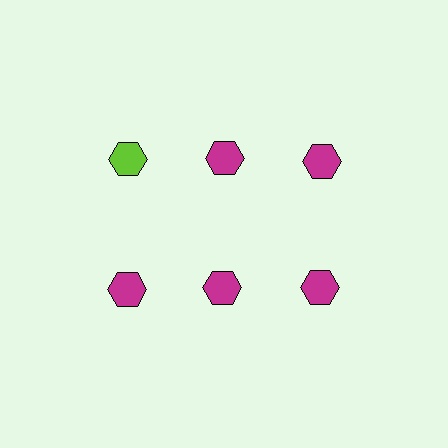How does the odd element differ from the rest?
It has a different color: lime instead of magenta.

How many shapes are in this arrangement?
There are 6 shapes arranged in a grid pattern.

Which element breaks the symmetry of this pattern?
The lime hexagon in the top row, leftmost column breaks the symmetry. All other shapes are magenta hexagons.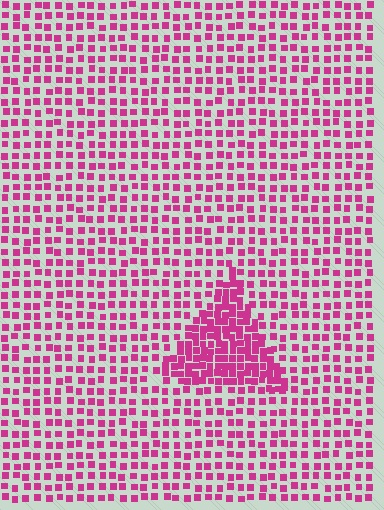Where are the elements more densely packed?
The elements are more densely packed inside the triangle boundary.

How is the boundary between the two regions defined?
The boundary is defined by a change in element density (approximately 2.1x ratio). All elements are the same color, size, and shape.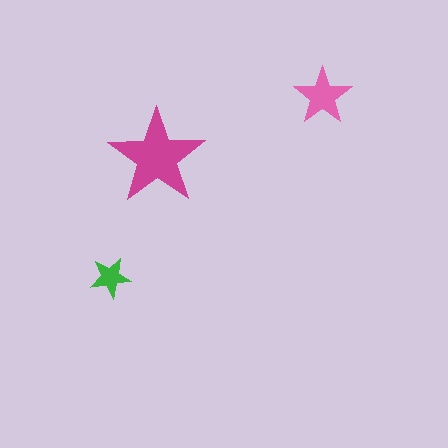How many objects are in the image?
There are 3 objects in the image.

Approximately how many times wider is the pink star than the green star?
About 1.5 times wider.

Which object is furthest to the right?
The pink star is rightmost.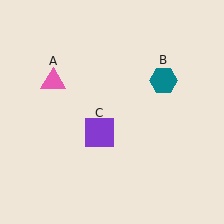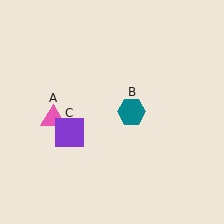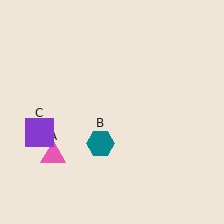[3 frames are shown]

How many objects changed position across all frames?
3 objects changed position: pink triangle (object A), teal hexagon (object B), purple square (object C).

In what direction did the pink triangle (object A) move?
The pink triangle (object A) moved down.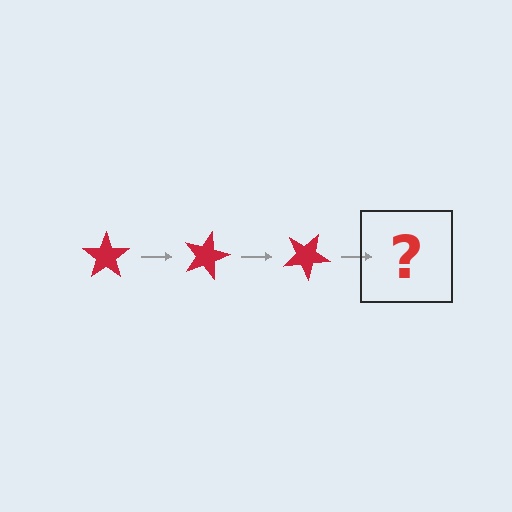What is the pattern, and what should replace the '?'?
The pattern is that the star rotates 15 degrees each step. The '?' should be a red star rotated 45 degrees.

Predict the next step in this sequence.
The next step is a red star rotated 45 degrees.